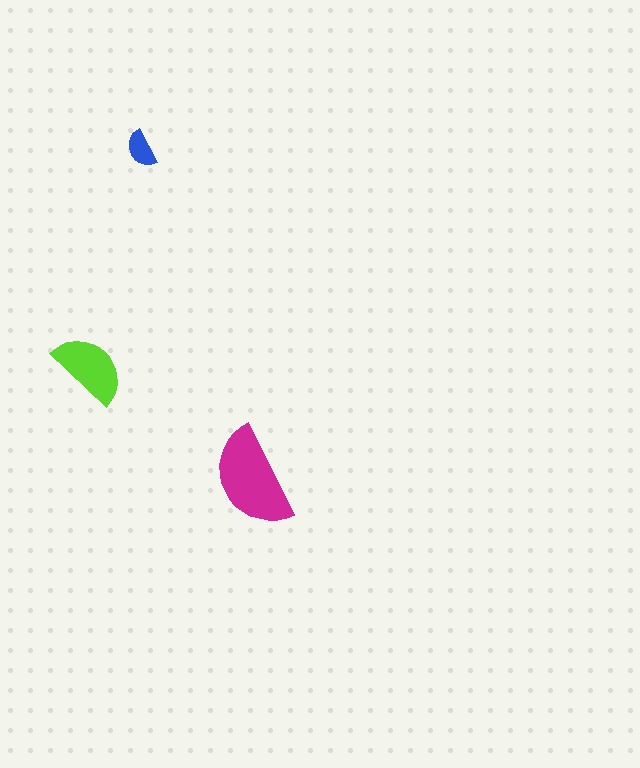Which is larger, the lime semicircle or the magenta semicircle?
The magenta one.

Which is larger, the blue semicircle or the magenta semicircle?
The magenta one.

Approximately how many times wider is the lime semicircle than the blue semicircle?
About 2 times wider.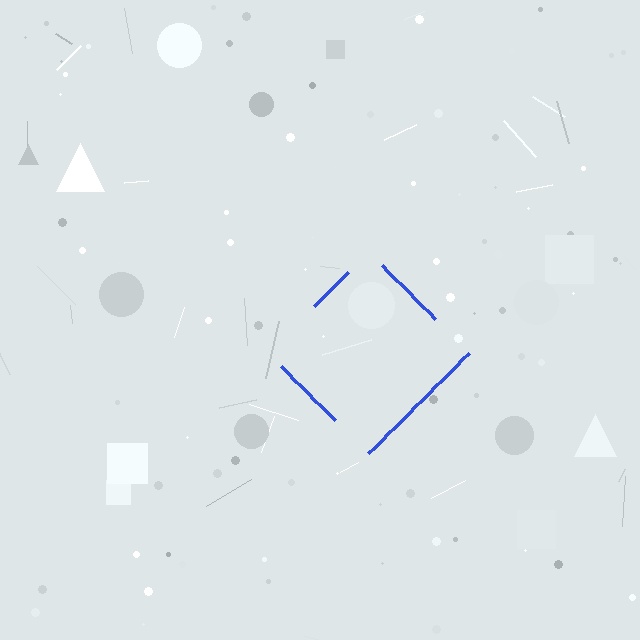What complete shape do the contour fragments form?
The contour fragments form a diamond.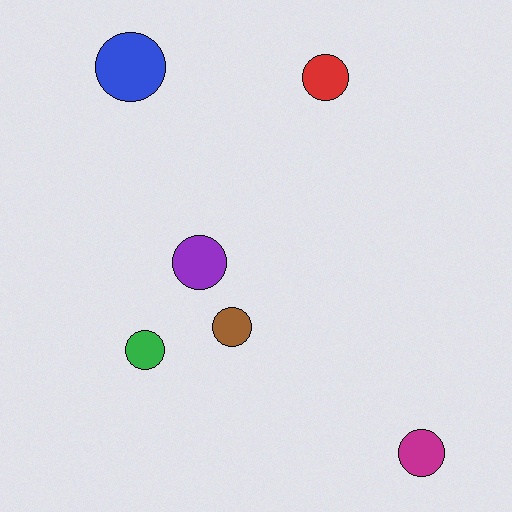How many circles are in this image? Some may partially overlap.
There are 6 circles.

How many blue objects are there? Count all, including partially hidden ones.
There is 1 blue object.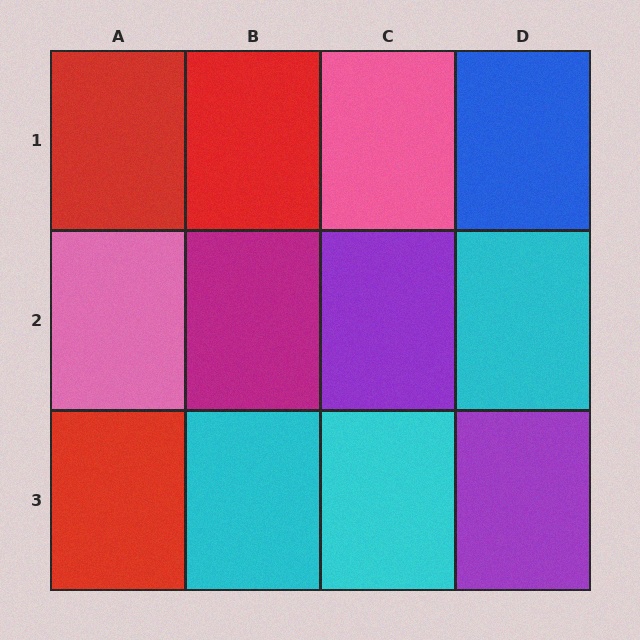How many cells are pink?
2 cells are pink.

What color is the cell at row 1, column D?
Blue.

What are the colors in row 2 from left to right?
Pink, magenta, purple, cyan.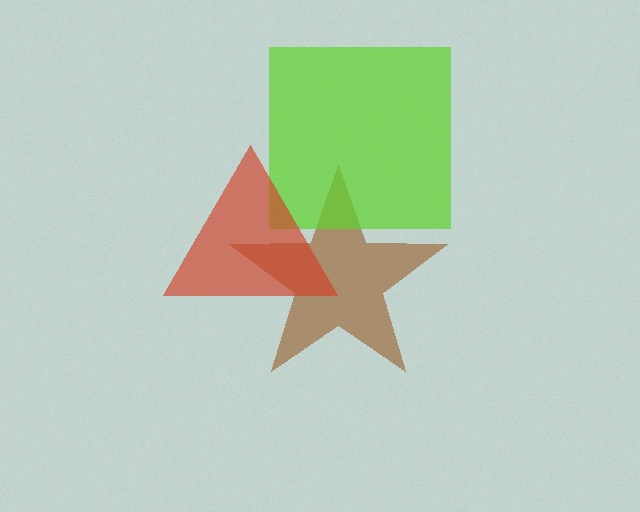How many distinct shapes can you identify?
There are 3 distinct shapes: a brown star, a lime square, a red triangle.